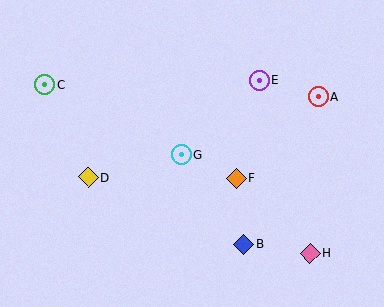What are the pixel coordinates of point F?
Point F is at (236, 178).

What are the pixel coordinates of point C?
Point C is at (45, 85).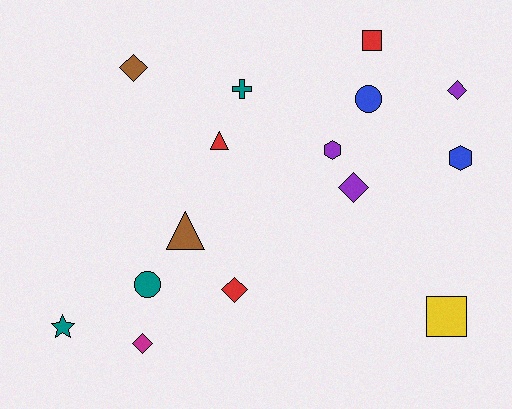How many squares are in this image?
There are 2 squares.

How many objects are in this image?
There are 15 objects.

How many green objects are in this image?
There are no green objects.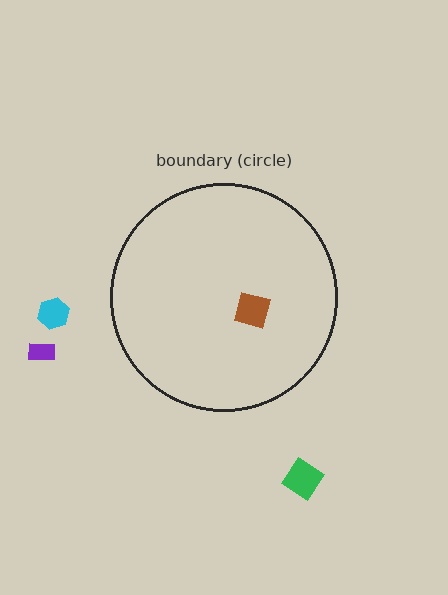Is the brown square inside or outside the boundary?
Inside.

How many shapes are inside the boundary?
1 inside, 3 outside.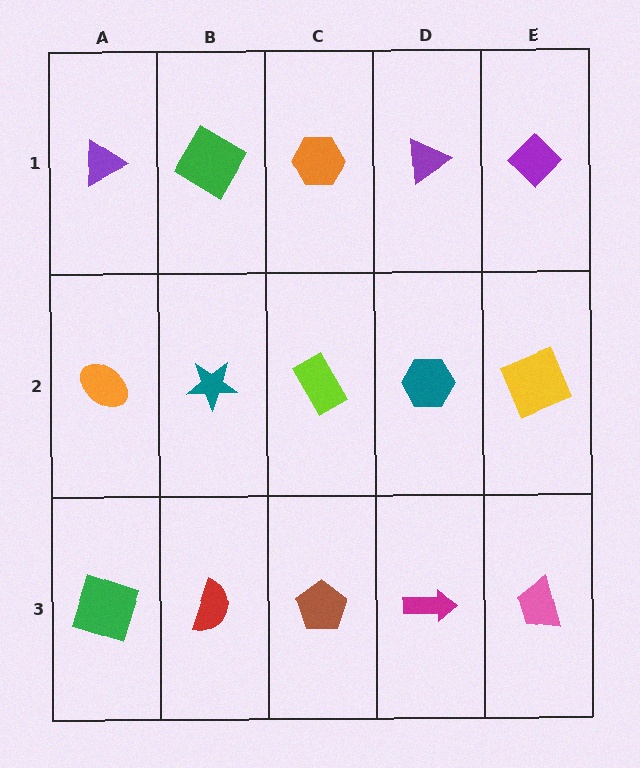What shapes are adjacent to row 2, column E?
A purple diamond (row 1, column E), a pink trapezoid (row 3, column E), a teal hexagon (row 2, column D).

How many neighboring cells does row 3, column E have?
2.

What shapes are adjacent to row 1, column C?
A lime rectangle (row 2, column C), a green diamond (row 1, column B), a purple triangle (row 1, column D).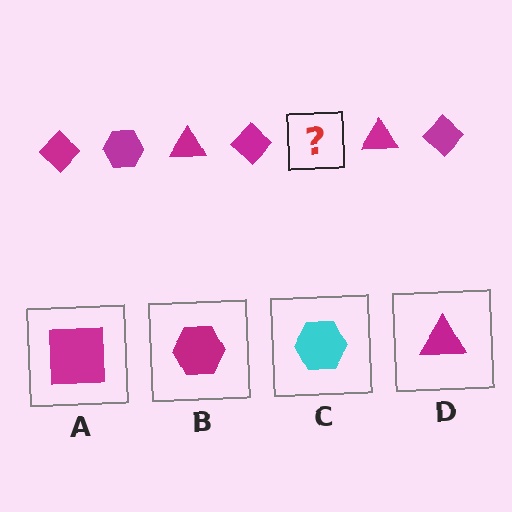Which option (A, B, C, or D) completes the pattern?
B.